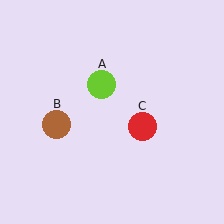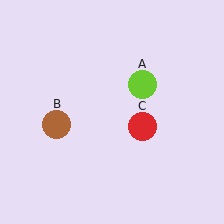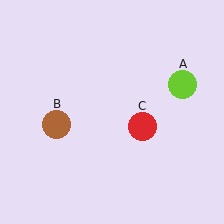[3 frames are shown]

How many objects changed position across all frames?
1 object changed position: lime circle (object A).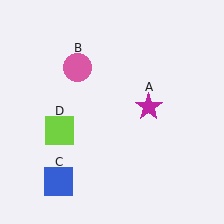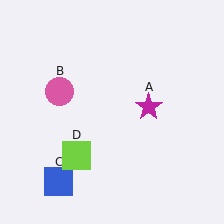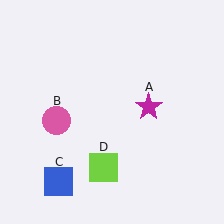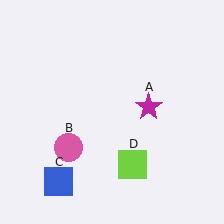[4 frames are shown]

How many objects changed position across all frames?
2 objects changed position: pink circle (object B), lime square (object D).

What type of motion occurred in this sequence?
The pink circle (object B), lime square (object D) rotated counterclockwise around the center of the scene.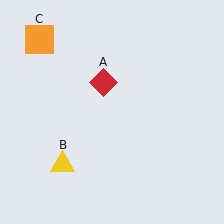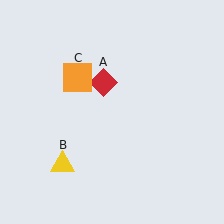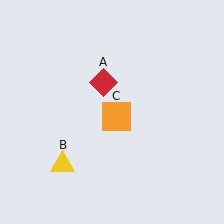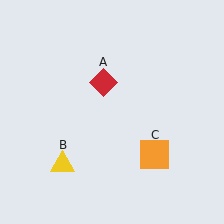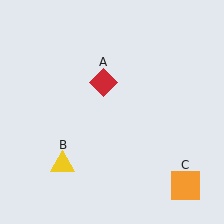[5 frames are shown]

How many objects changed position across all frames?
1 object changed position: orange square (object C).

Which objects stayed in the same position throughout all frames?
Red diamond (object A) and yellow triangle (object B) remained stationary.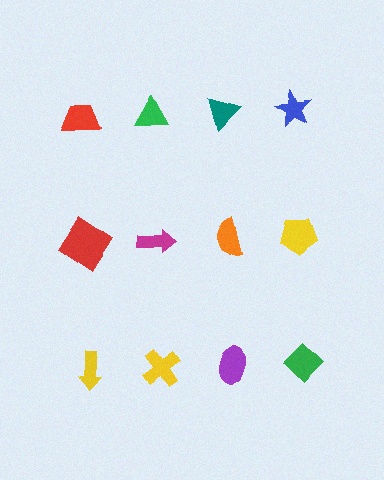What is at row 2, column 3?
An orange semicircle.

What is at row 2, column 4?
A yellow pentagon.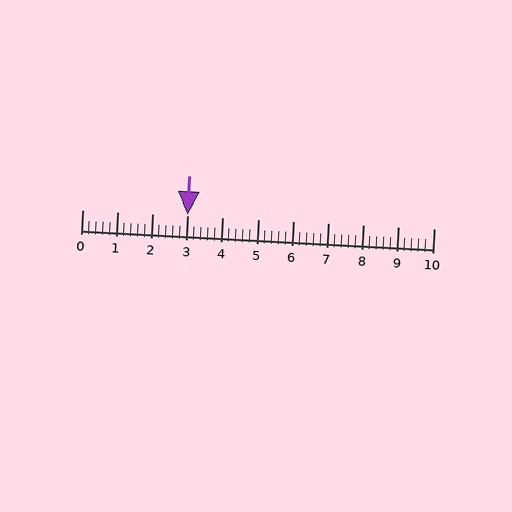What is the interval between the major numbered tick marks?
The major tick marks are spaced 1 units apart.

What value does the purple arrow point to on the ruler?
The purple arrow points to approximately 3.0.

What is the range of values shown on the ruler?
The ruler shows values from 0 to 10.